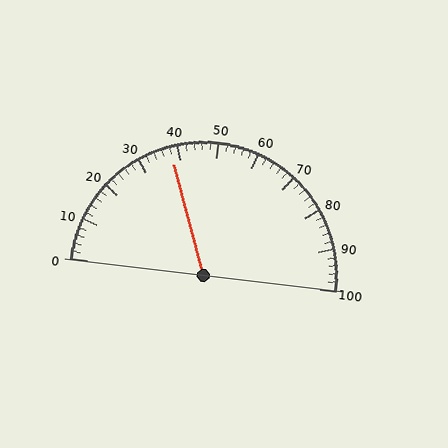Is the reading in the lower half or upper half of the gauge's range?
The reading is in the lower half of the range (0 to 100).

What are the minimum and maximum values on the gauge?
The gauge ranges from 0 to 100.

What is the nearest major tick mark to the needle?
The nearest major tick mark is 40.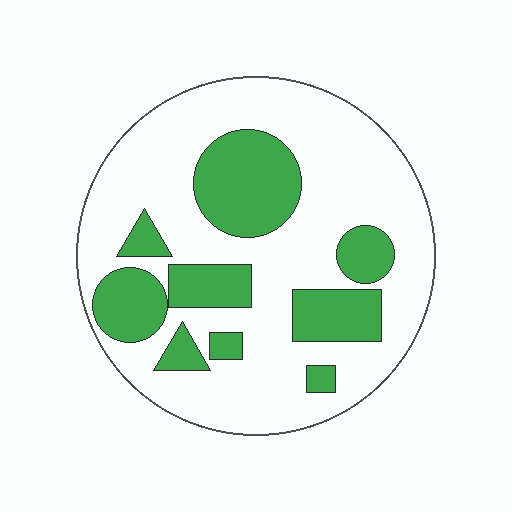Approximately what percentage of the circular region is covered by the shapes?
Approximately 30%.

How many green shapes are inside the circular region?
9.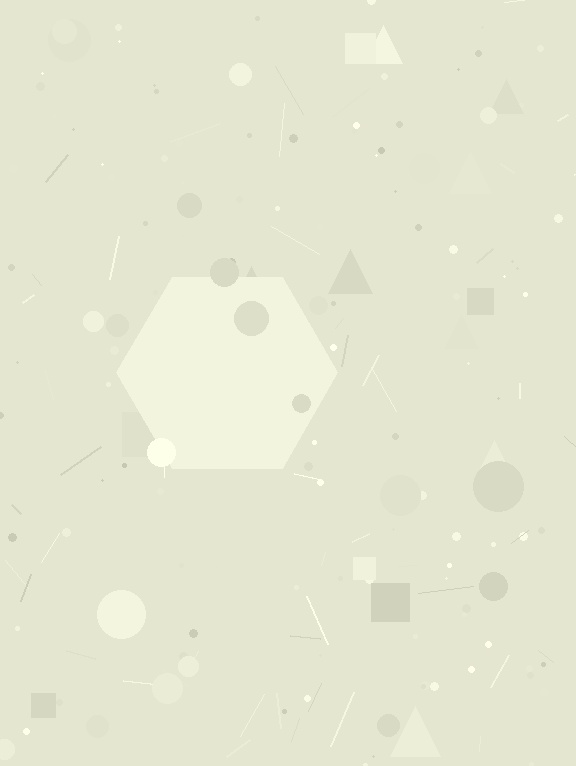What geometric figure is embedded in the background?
A hexagon is embedded in the background.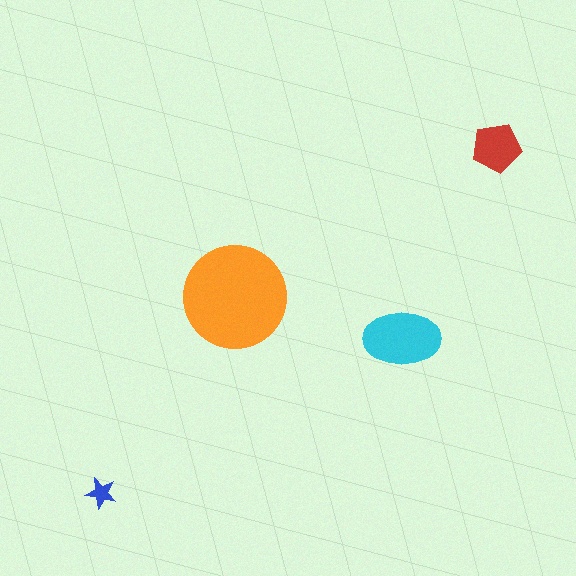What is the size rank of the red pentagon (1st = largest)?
3rd.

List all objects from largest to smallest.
The orange circle, the cyan ellipse, the red pentagon, the blue star.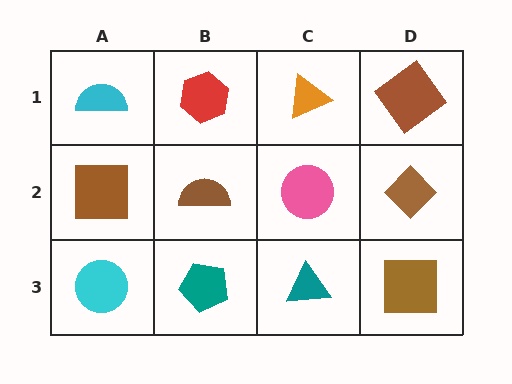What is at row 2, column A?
A brown square.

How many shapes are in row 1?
4 shapes.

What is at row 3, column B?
A teal pentagon.